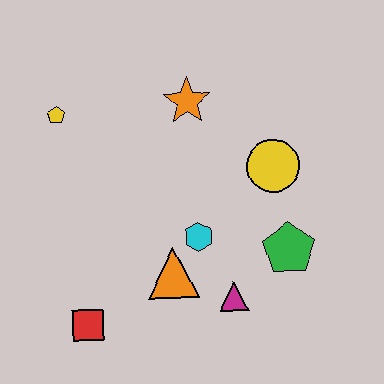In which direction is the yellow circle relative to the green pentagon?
The yellow circle is above the green pentagon.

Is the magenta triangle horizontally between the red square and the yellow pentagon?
No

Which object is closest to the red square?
The orange triangle is closest to the red square.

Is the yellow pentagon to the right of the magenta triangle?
No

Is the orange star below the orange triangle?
No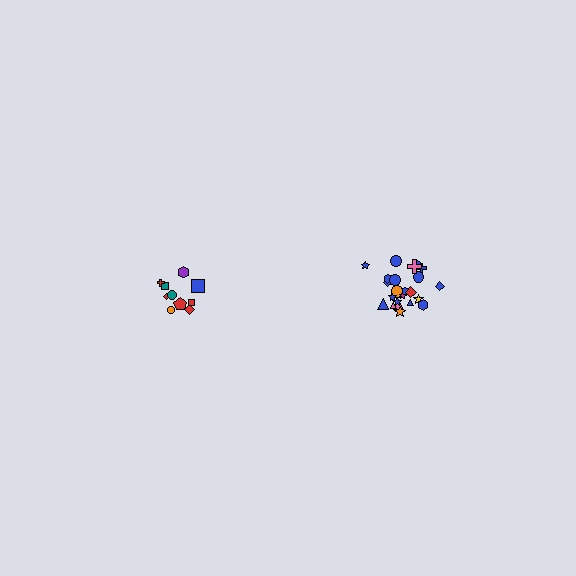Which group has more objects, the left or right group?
The right group.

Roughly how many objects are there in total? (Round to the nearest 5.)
Roughly 35 objects in total.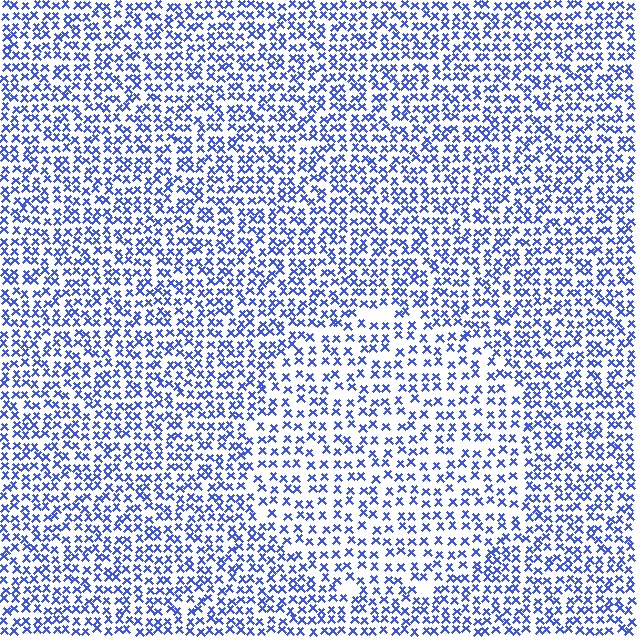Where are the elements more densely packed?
The elements are more densely packed outside the circle boundary.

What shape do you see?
I see a circle.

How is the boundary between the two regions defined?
The boundary is defined by a change in element density (approximately 1.5x ratio). All elements are the same color, size, and shape.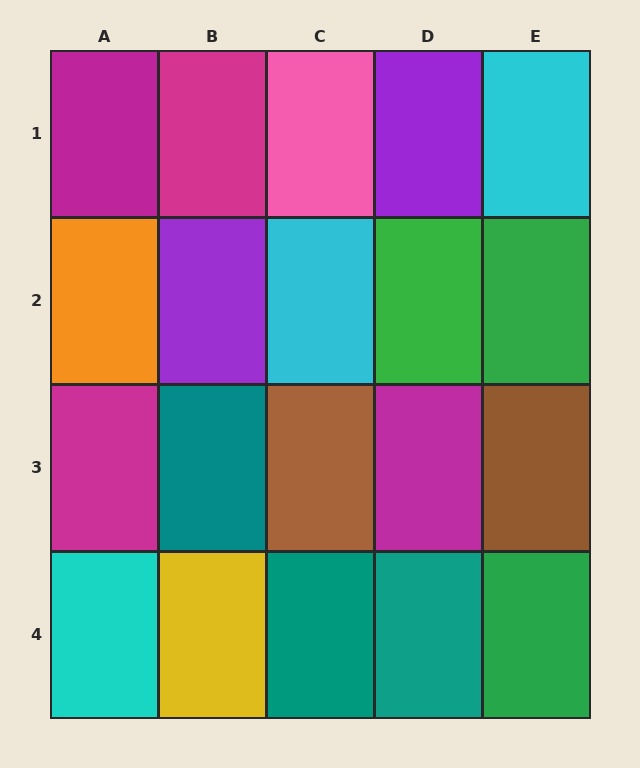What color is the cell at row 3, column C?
Brown.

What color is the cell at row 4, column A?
Cyan.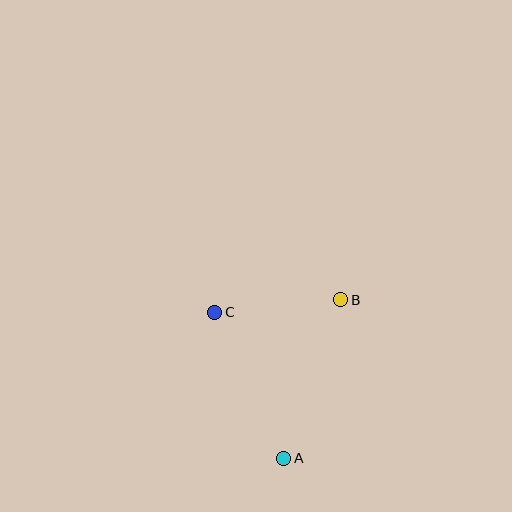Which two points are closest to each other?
Points B and C are closest to each other.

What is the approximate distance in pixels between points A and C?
The distance between A and C is approximately 161 pixels.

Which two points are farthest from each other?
Points A and B are farthest from each other.